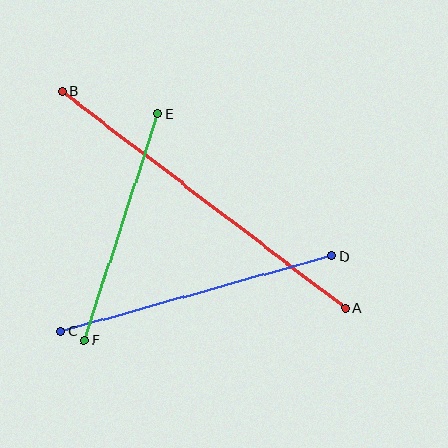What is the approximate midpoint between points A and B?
The midpoint is at approximately (204, 199) pixels.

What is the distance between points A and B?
The distance is approximately 357 pixels.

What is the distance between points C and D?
The distance is approximately 281 pixels.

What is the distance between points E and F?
The distance is approximately 238 pixels.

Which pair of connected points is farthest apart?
Points A and B are farthest apart.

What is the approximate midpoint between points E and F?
The midpoint is at approximately (121, 227) pixels.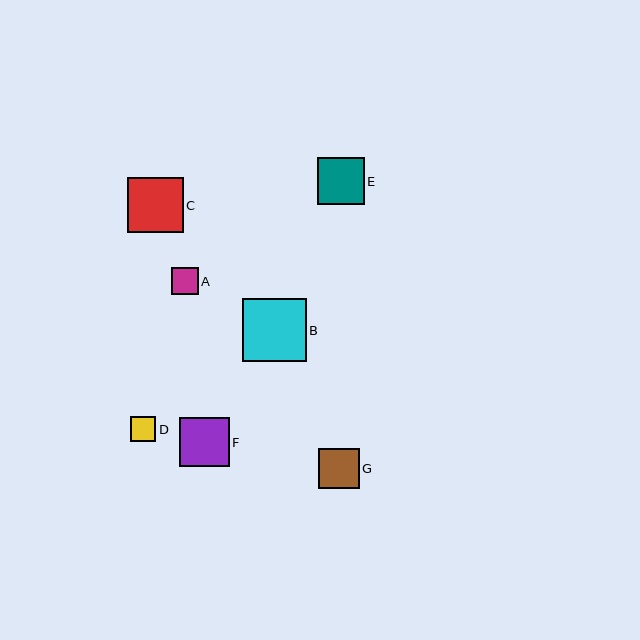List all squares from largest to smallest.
From largest to smallest: B, C, F, E, G, A, D.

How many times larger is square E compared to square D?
Square E is approximately 1.9 times the size of square D.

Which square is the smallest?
Square D is the smallest with a size of approximately 25 pixels.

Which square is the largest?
Square B is the largest with a size of approximately 63 pixels.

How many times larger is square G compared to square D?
Square G is approximately 1.6 times the size of square D.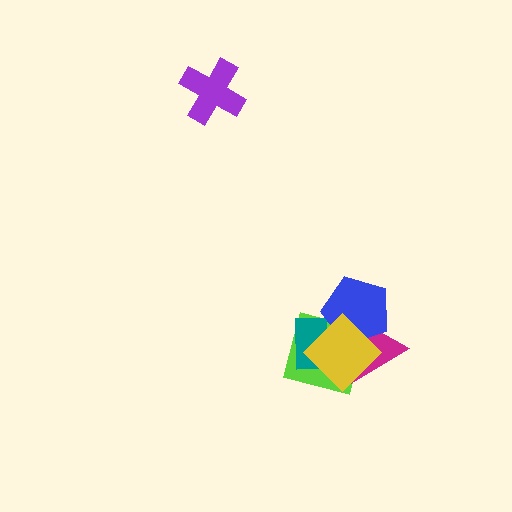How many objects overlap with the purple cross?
0 objects overlap with the purple cross.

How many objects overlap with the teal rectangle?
3 objects overlap with the teal rectangle.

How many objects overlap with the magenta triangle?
4 objects overlap with the magenta triangle.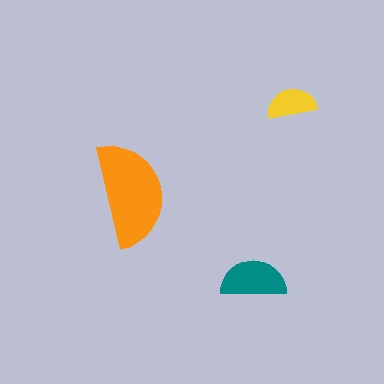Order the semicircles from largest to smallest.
the orange one, the teal one, the yellow one.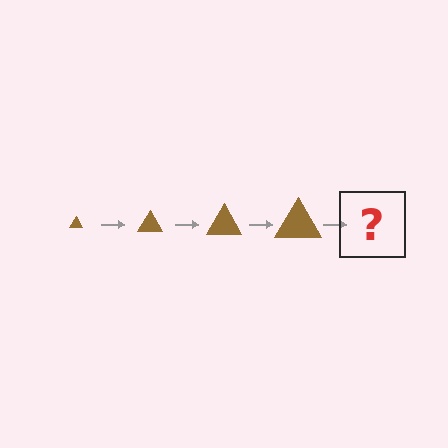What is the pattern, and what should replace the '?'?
The pattern is that the triangle gets progressively larger each step. The '?' should be a brown triangle, larger than the previous one.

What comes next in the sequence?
The next element should be a brown triangle, larger than the previous one.